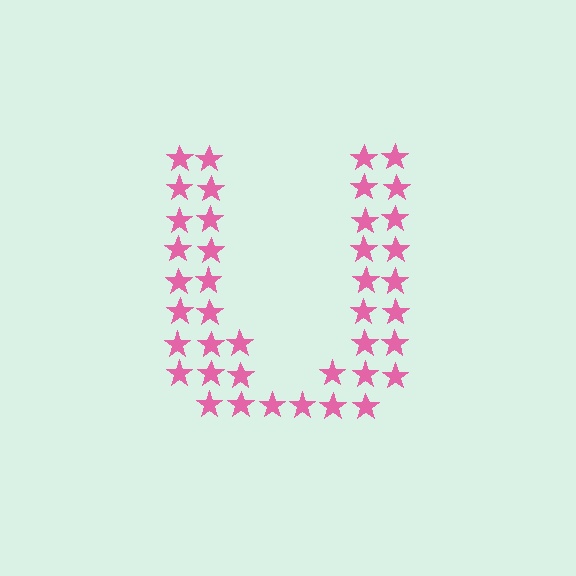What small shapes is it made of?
It is made of small stars.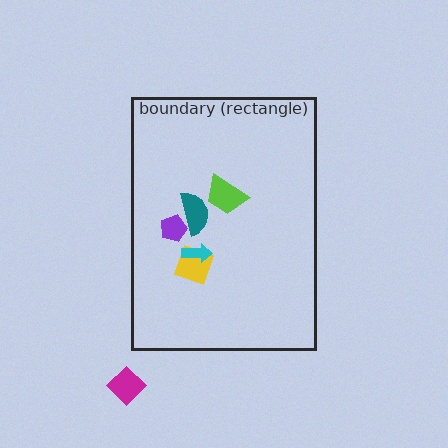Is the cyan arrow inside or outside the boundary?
Inside.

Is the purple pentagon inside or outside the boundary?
Inside.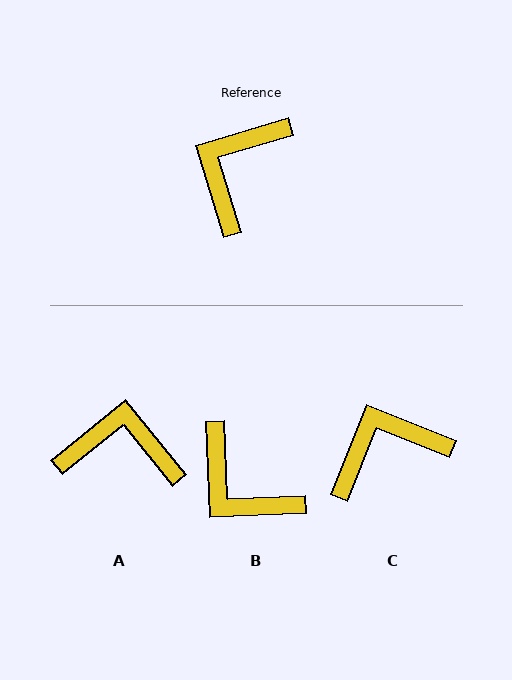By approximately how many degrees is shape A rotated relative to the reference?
Approximately 67 degrees clockwise.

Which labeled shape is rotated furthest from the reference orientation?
B, about 76 degrees away.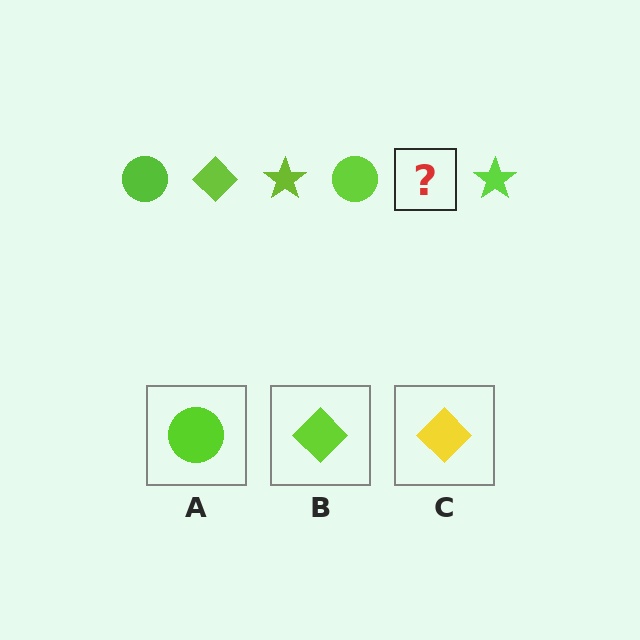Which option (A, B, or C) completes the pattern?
B.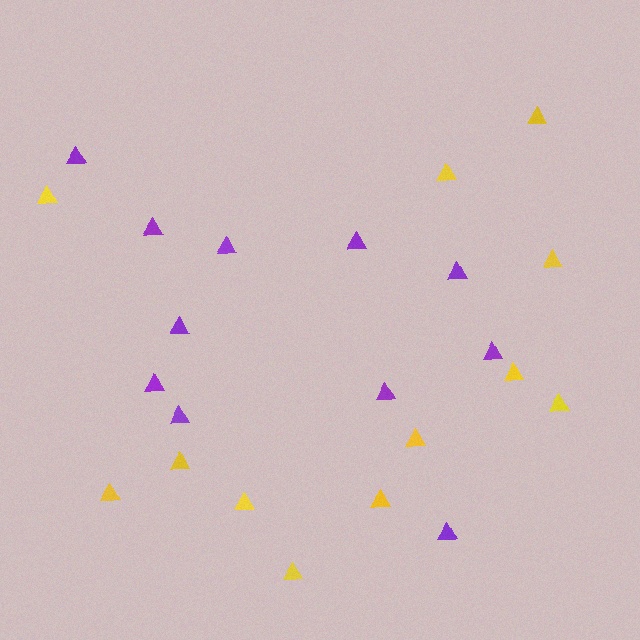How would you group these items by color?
There are 2 groups: one group of purple triangles (11) and one group of yellow triangles (12).